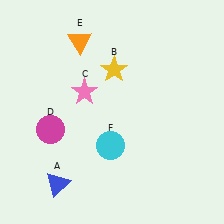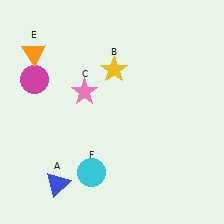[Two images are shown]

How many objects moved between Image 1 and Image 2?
3 objects moved between the two images.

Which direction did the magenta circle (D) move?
The magenta circle (D) moved up.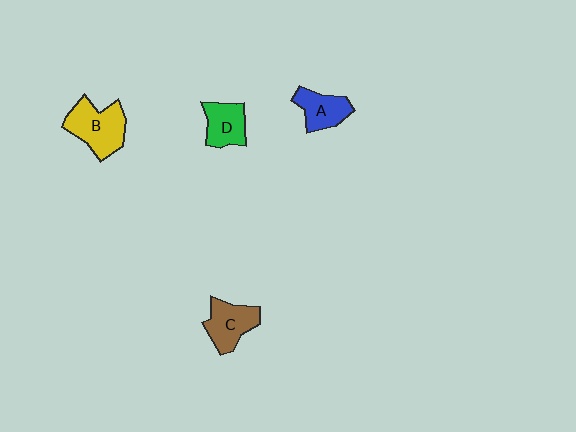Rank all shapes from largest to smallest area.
From largest to smallest: B (yellow), C (brown), D (green), A (blue).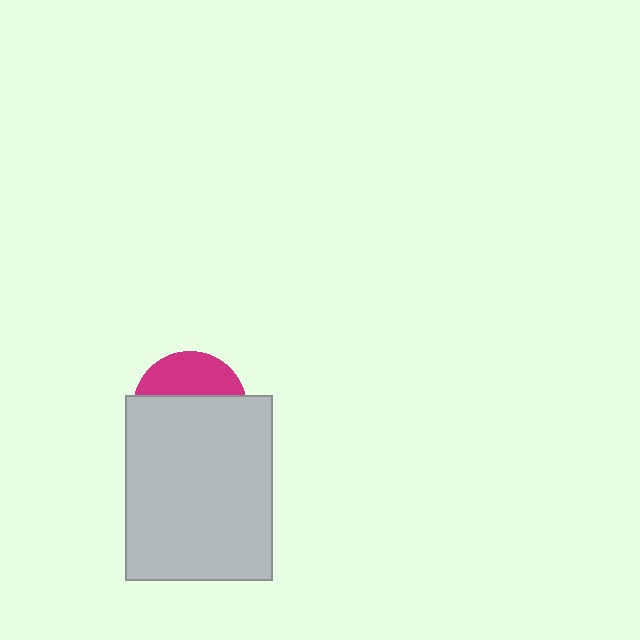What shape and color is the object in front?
The object in front is a light gray rectangle.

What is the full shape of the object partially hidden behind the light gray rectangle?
The partially hidden object is a magenta circle.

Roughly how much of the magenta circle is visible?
A small part of it is visible (roughly 36%).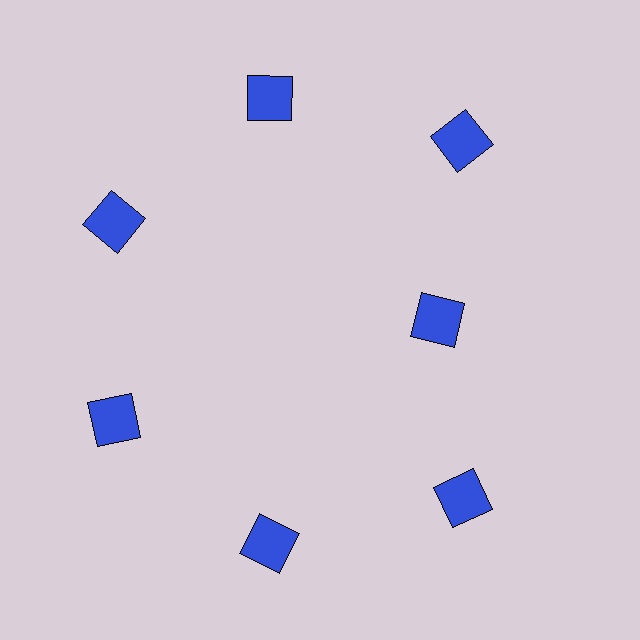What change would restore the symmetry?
The symmetry would be restored by moving it outward, back onto the ring so that all 7 squares sit at equal angles and equal distance from the center.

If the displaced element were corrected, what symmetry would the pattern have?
It would have 7-fold rotational symmetry — the pattern would map onto itself every 51 degrees.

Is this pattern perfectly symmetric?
No. The 7 blue squares are arranged in a ring, but one element near the 3 o'clock position is pulled inward toward the center, breaking the 7-fold rotational symmetry.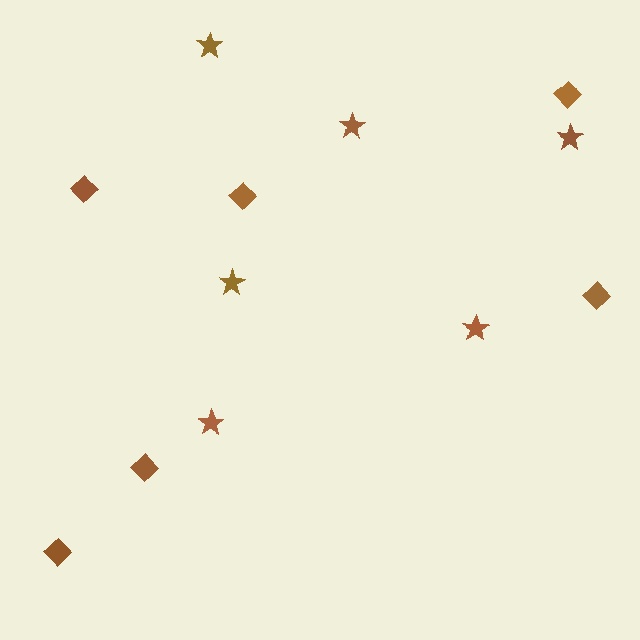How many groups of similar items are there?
There are 2 groups: one group of stars (6) and one group of diamonds (6).